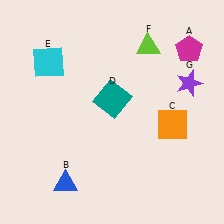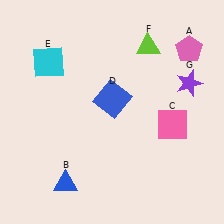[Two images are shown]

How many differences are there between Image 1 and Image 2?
There are 3 differences between the two images.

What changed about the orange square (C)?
In Image 1, C is orange. In Image 2, it changed to pink.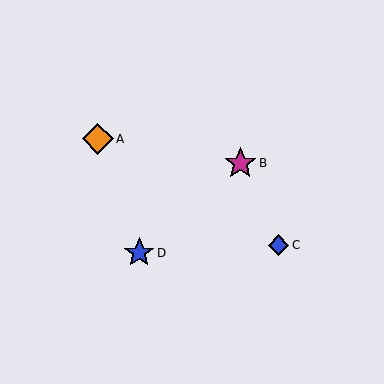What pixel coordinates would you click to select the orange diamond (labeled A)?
Click at (98, 139) to select the orange diamond A.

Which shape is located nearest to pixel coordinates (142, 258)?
The blue star (labeled D) at (139, 253) is nearest to that location.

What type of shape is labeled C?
Shape C is a blue diamond.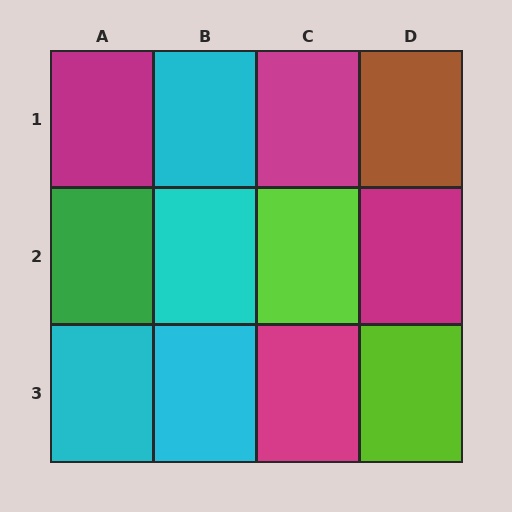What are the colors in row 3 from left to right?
Cyan, cyan, magenta, lime.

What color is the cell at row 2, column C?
Lime.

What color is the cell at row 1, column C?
Magenta.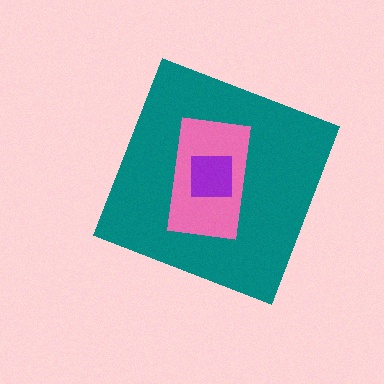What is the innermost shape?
The purple square.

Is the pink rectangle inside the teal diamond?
Yes.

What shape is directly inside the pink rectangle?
The purple square.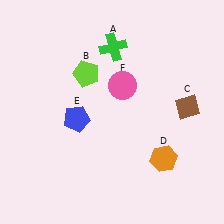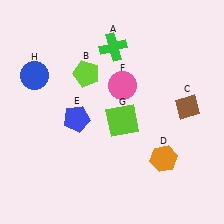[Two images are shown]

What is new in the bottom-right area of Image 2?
A lime square (G) was added in the bottom-right area of Image 2.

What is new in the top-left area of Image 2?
A blue circle (H) was added in the top-left area of Image 2.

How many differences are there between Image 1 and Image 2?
There are 2 differences between the two images.